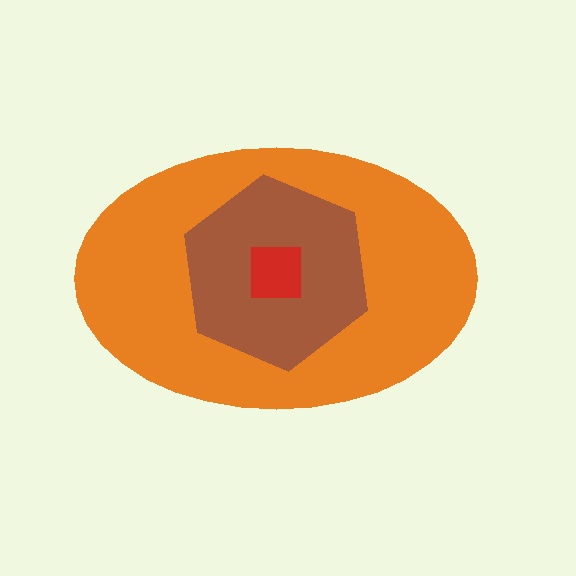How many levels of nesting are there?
3.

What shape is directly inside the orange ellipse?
The brown hexagon.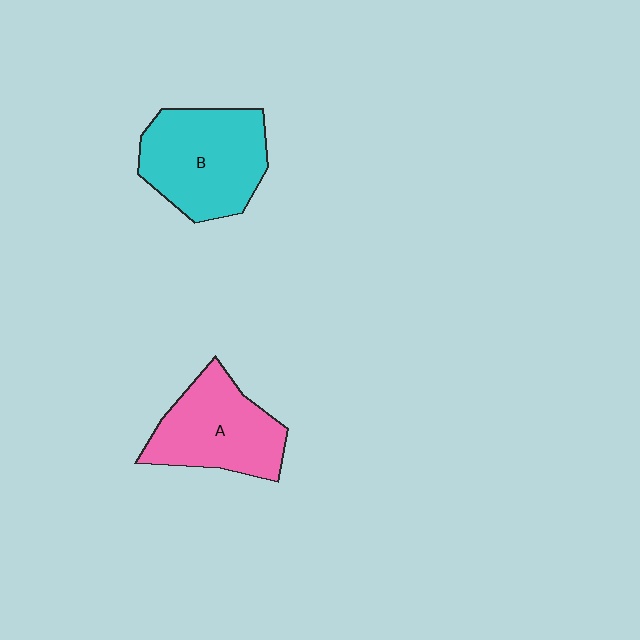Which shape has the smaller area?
Shape A (pink).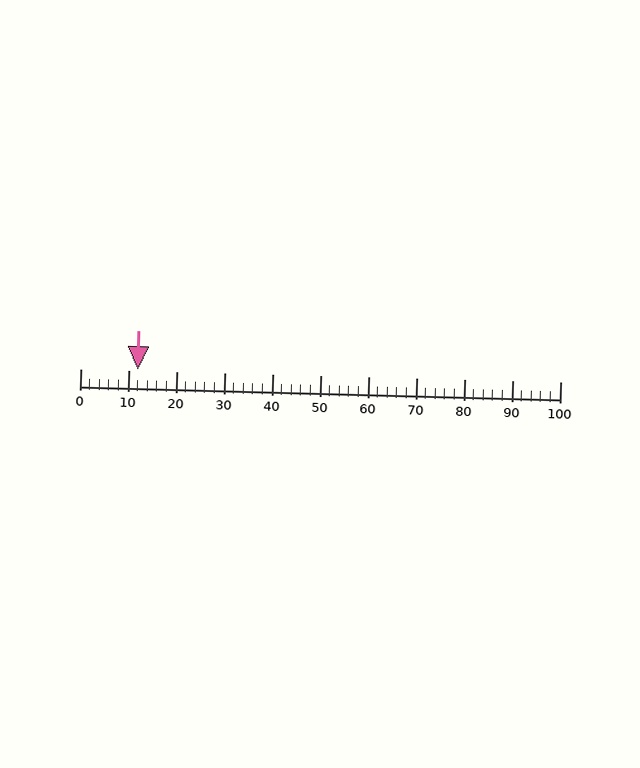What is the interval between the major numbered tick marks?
The major tick marks are spaced 10 units apart.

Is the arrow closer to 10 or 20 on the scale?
The arrow is closer to 10.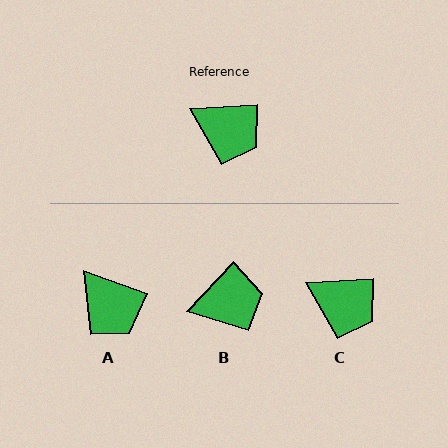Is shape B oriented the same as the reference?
No, it is off by about 43 degrees.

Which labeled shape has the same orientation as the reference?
C.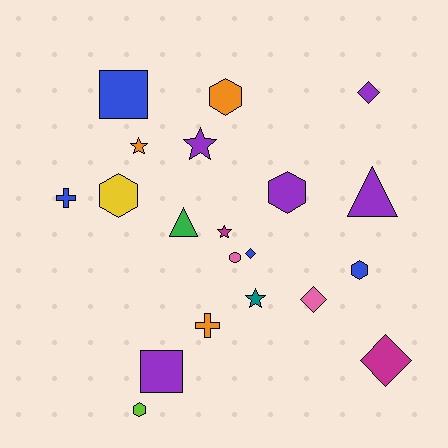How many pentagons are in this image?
There are no pentagons.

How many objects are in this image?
There are 20 objects.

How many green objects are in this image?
There is 1 green object.